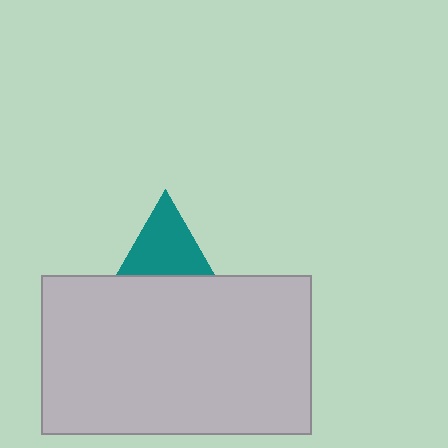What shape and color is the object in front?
The object in front is a light gray rectangle.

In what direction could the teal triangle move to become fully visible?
The teal triangle could move up. That would shift it out from behind the light gray rectangle entirely.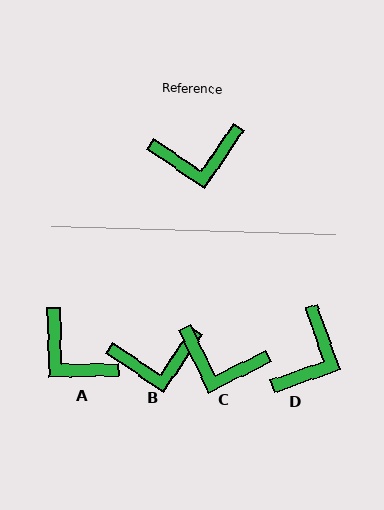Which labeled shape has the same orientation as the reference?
B.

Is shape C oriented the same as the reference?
No, it is off by about 30 degrees.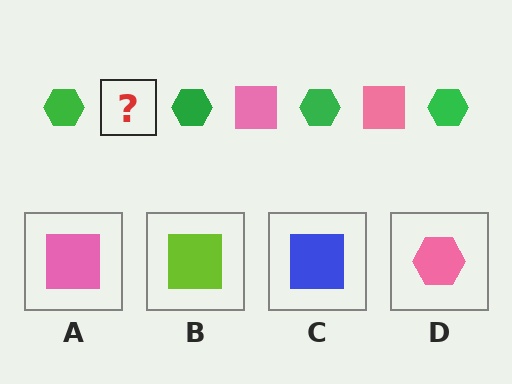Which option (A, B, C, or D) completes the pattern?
A.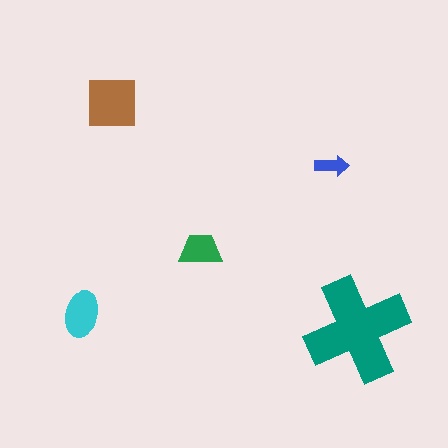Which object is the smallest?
The blue arrow.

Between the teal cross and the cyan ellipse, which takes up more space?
The teal cross.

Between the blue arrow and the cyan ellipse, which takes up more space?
The cyan ellipse.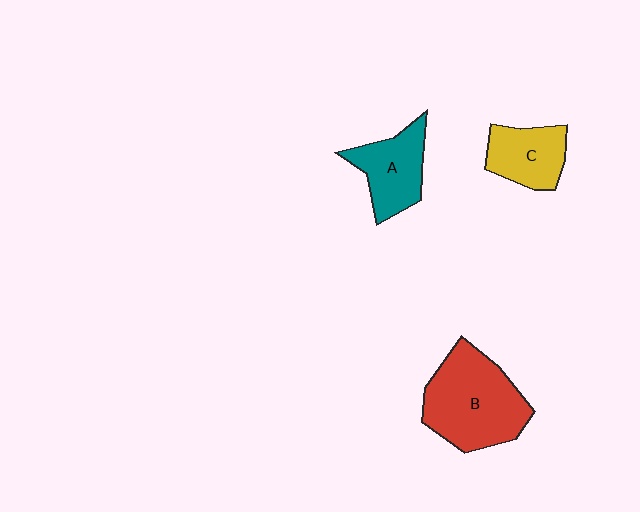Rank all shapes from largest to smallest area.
From largest to smallest: B (red), A (teal), C (yellow).